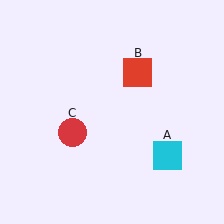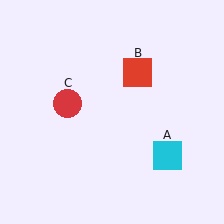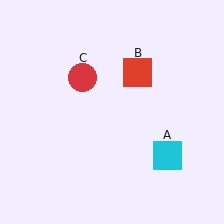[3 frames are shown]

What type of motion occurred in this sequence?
The red circle (object C) rotated clockwise around the center of the scene.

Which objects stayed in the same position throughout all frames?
Cyan square (object A) and red square (object B) remained stationary.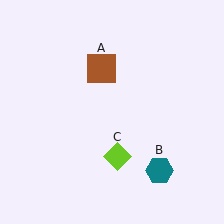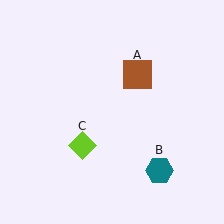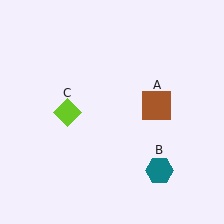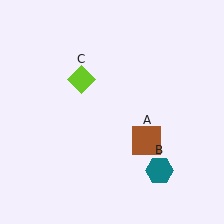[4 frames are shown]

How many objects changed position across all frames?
2 objects changed position: brown square (object A), lime diamond (object C).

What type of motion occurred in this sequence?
The brown square (object A), lime diamond (object C) rotated clockwise around the center of the scene.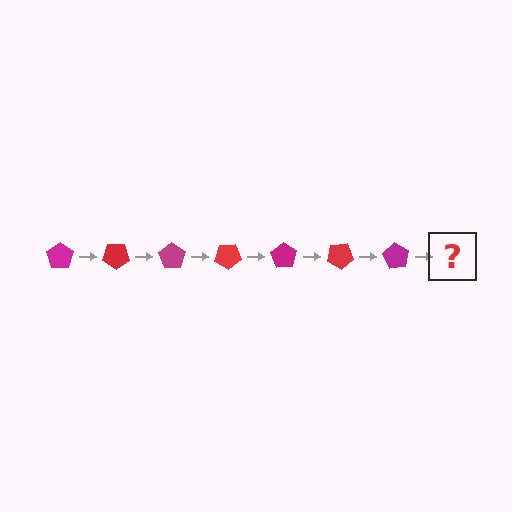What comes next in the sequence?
The next element should be a red pentagon, rotated 245 degrees from the start.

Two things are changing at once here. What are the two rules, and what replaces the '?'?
The two rules are that it rotates 35 degrees each step and the color cycles through magenta and red. The '?' should be a red pentagon, rotated 245 degrees from the start.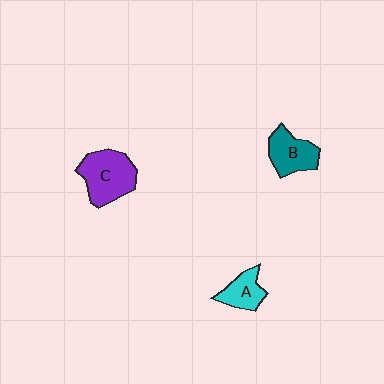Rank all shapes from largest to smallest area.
From largest to smallest: C (purple), B (teal), A (cyan).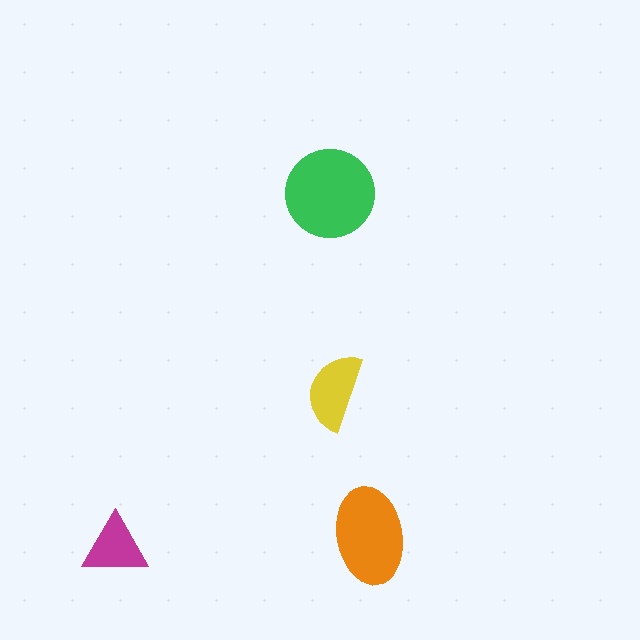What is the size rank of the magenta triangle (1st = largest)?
4th.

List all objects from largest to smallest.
The green circle, the orange ellipse, the yellow semicircle, the magenta triangle.